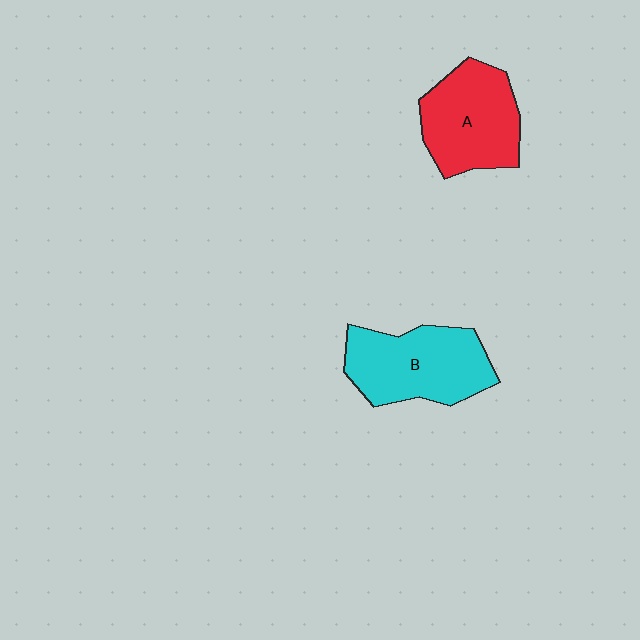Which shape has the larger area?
Shape B (cyan).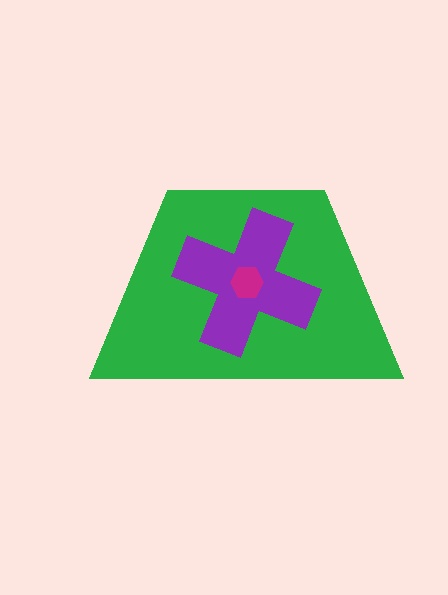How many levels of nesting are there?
3.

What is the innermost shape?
The magenta hexagon.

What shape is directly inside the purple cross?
The magenta hexagon.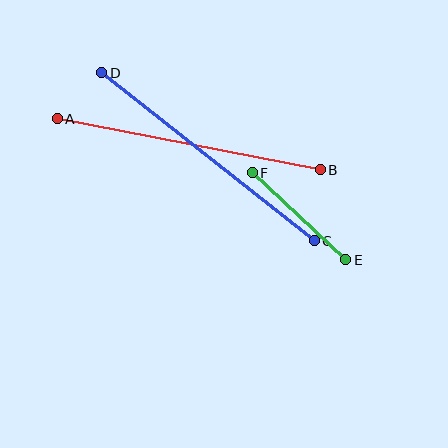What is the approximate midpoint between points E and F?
The midpoint is at approximately (299, 216) pixels.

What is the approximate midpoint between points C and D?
The midpoint is at approximately (208, 157) pixels.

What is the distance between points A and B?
The distance is approximately 268 pixels.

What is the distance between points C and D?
The distance is approximately 271 pixels.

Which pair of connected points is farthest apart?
Points C and D are farthest apart.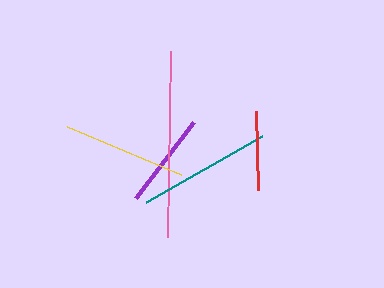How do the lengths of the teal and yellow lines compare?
The teal and yellow lines are approximately the same length.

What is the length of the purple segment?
The purple segment is approximately 96 pixels long.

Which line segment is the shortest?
The red line is the shortest at approximately 79 pixels.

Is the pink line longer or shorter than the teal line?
The pink line is longer than the teal line.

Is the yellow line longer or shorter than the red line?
The yellow line is longer than the red line.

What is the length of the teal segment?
The teal segment is approximately 133 pixels long.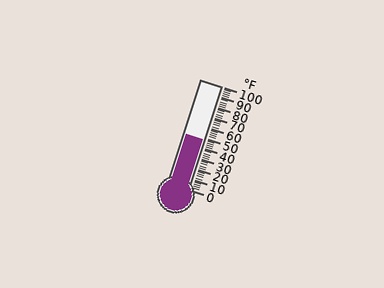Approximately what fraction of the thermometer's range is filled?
The thermometer is filled to approximately 50% of its range.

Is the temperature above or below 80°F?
The temperature is below 80°F.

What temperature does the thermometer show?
The thermometer shows approximately 48°F.